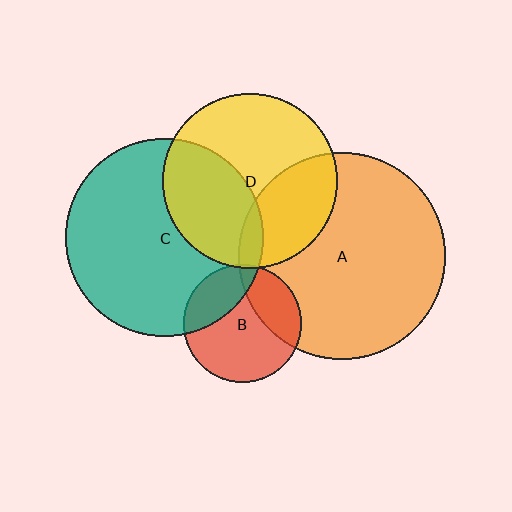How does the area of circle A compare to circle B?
Approximately 3.1 times.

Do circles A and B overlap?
Yes.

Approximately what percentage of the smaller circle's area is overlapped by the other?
Approximately 25%.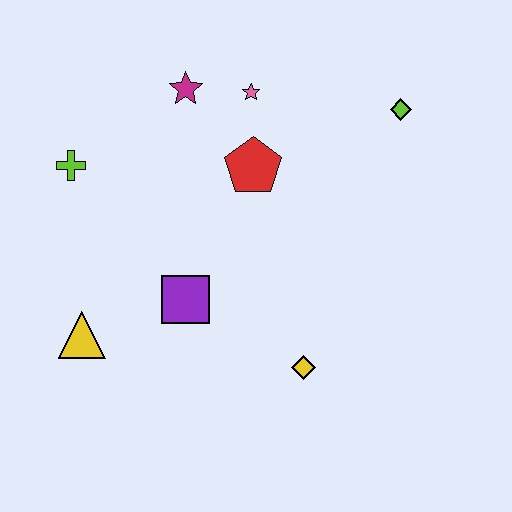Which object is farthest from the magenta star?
The yellow diamond is farthest from the magenta star.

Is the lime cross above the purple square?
Yes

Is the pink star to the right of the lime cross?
Yes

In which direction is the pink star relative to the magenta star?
The pink star is to the right of the magenta star.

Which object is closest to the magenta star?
The pink star is closest to the magenta star.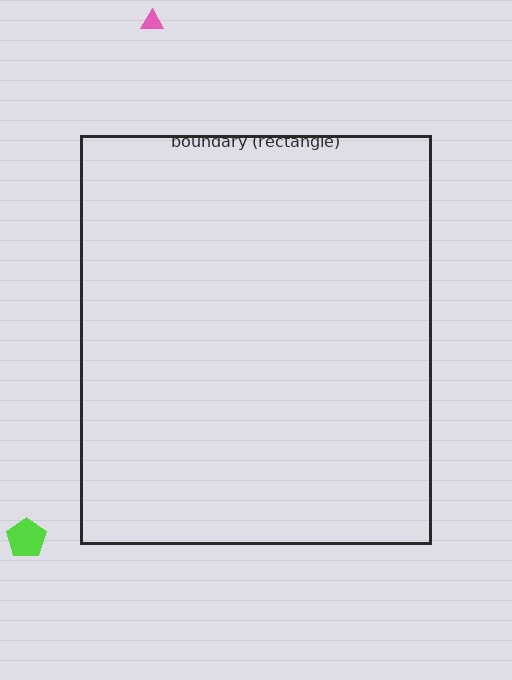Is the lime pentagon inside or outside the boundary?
Outside.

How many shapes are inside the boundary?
0 inside, 2 outside.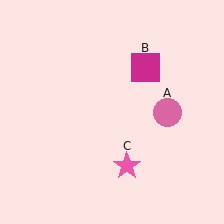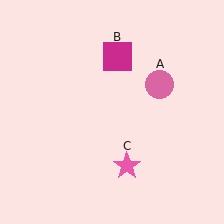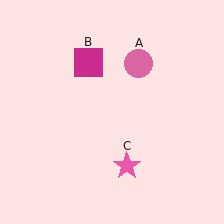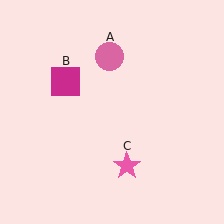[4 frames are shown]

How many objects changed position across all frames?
2 objects changed position: pink circle (object A), magenta square (object B).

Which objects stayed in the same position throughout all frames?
Pink star (object C) remained stationary.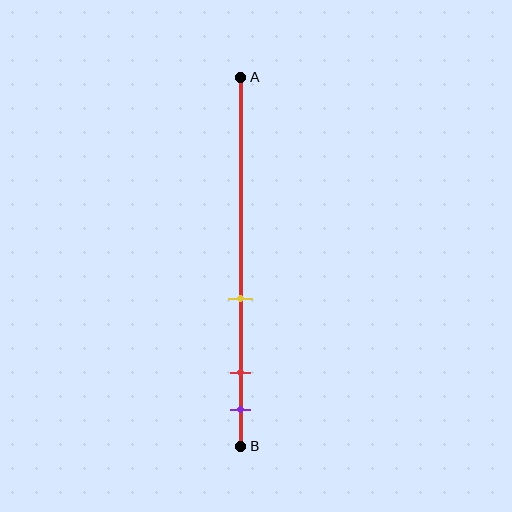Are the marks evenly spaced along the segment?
No, the marks are not evenly spaced.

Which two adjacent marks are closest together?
The red and purple marks are the closest adjacent pair.